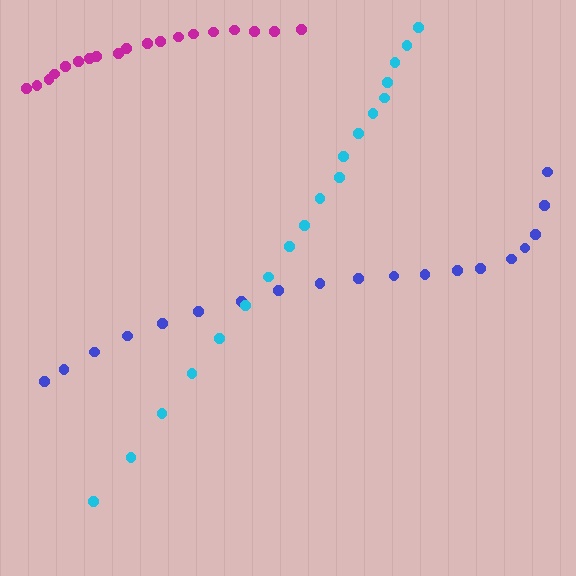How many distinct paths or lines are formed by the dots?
There are 3 distinct paths.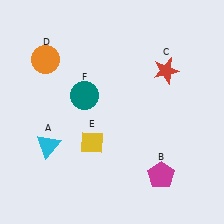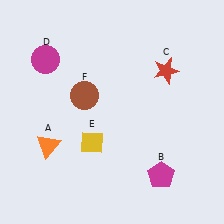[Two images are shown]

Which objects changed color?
A changed from cyan to orange. D changed from orange to magenta. F changed from teal to brown.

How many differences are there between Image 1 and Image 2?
There are 3 differences between the two images.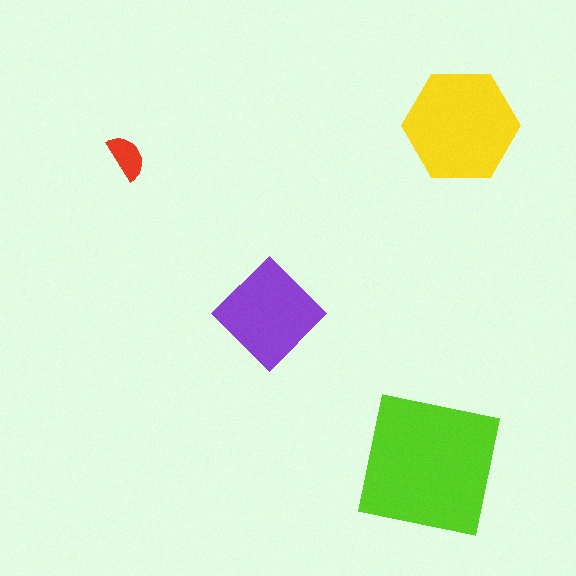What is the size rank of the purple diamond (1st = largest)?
3rd.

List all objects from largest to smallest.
The lime square, the yellow hexagon, the purple diamond, the red semicircle.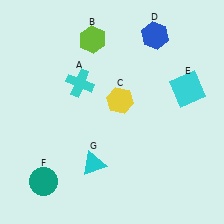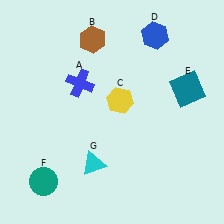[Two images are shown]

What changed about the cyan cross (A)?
In Image 1, A is cyan. In Image 2, it changed to blue.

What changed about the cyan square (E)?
In Image 1, E is cyan. In Image 2, it changed to teal.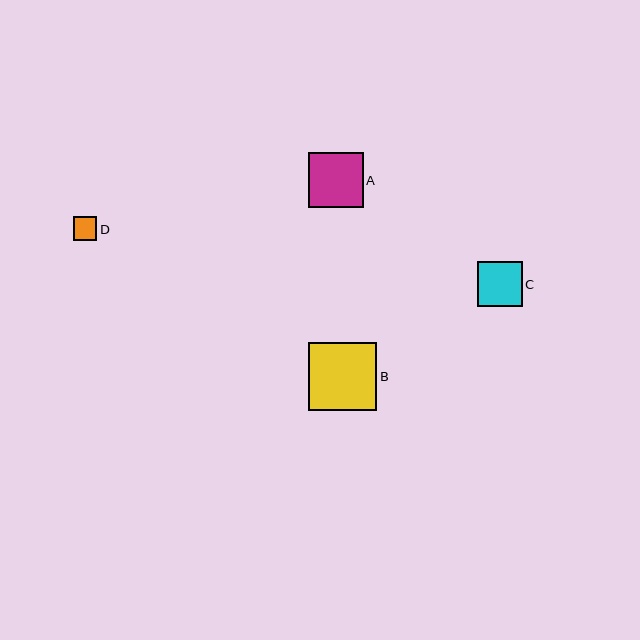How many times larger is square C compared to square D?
Square C is approximately 1.9 times the size of square D.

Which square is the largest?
Square B is the largest with a size of approximately 68 pixels.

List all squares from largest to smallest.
From largest to smallest: B, A, C, D.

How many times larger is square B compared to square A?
Square B is approximately 1.2 times the size of square A.